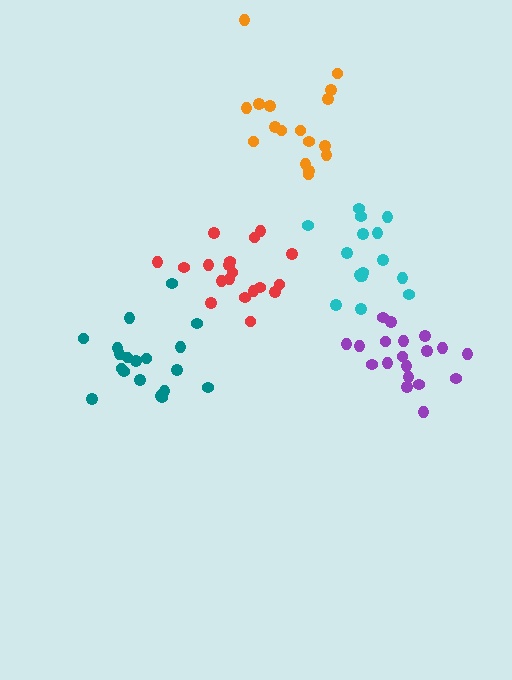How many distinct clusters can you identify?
There are 5 distinct clusters.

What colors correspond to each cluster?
The clusters are colored: teal, red, cyan, purple, orange.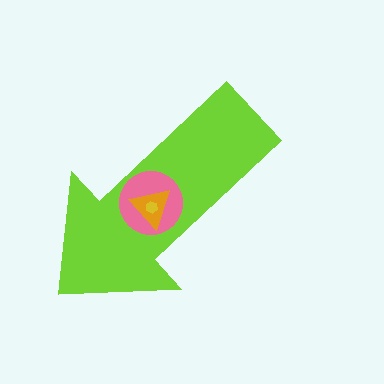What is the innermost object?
The yellow hexagon.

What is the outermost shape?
The lime arrow.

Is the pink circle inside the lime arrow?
Yes.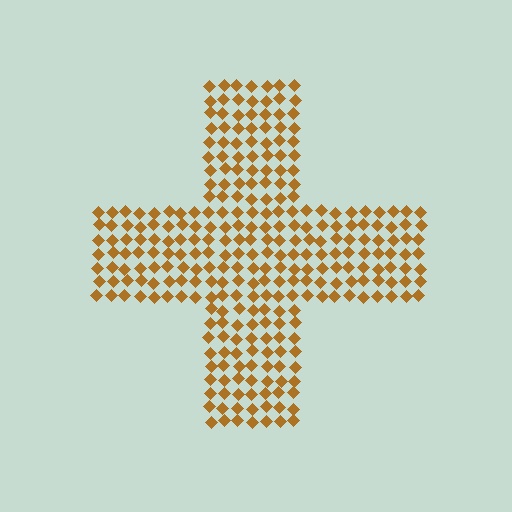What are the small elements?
The small elements are diamonds.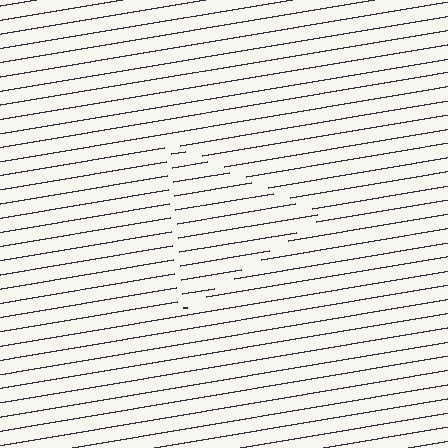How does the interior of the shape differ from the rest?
The interior of the shape contains the same grating, shifted by half a period — the contour is defined by the phase discontinuity where line-ends from the inner and outer gratings abut.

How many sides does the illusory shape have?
3 sides — the line-ends trace a triangle.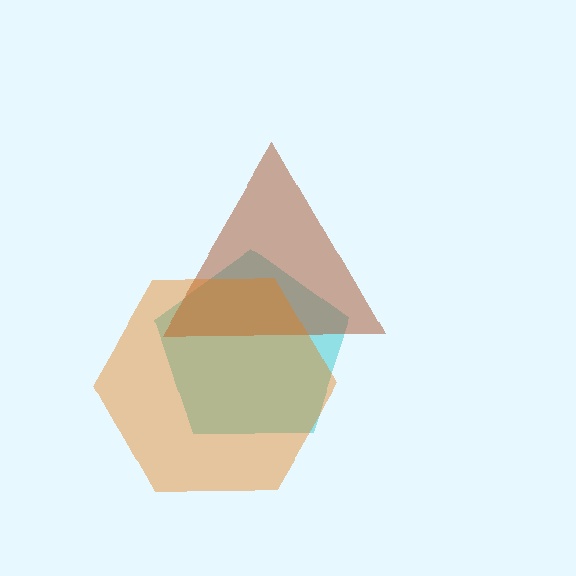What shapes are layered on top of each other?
The layered shapes are: a cyan pentagon, a brown triangle, an orange hexagon.